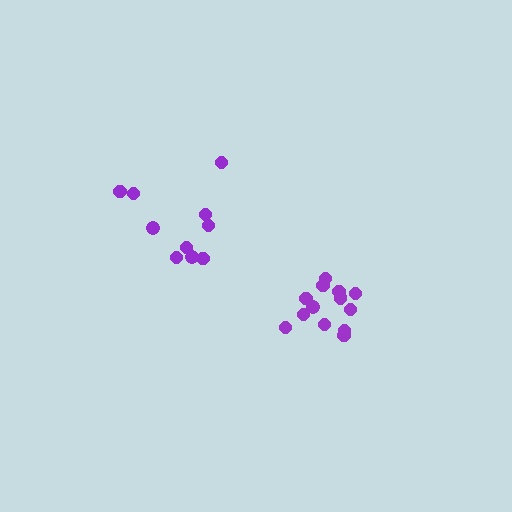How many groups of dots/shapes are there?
There are 2 groups.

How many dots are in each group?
Group 1: 10 dots, Group 2: 13 dots (23 total).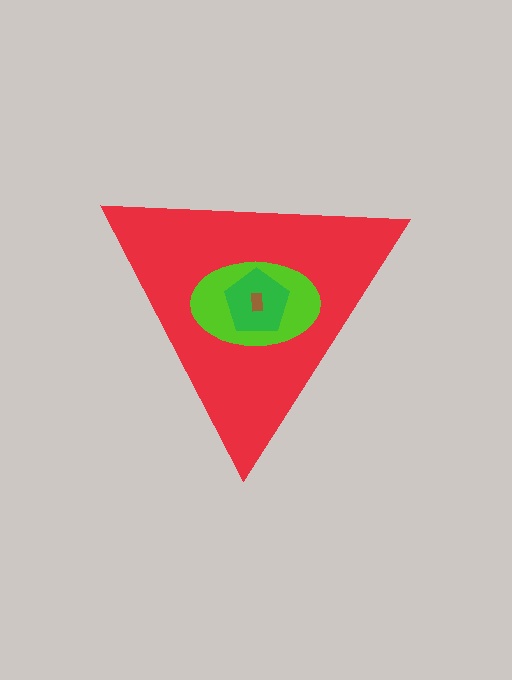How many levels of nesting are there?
4.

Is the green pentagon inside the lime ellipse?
Yes.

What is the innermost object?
The brown rectangle.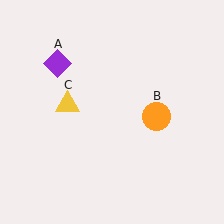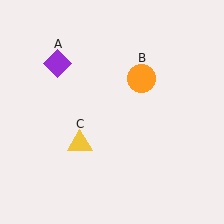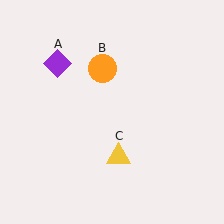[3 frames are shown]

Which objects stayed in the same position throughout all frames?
Purple diamond (object A) remained stationary.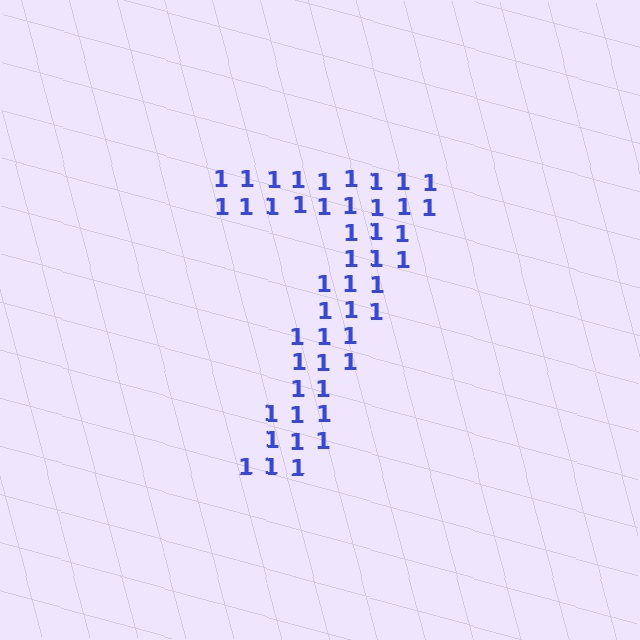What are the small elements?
The small elements are digit 1's.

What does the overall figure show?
The overall figure shows the digit 7.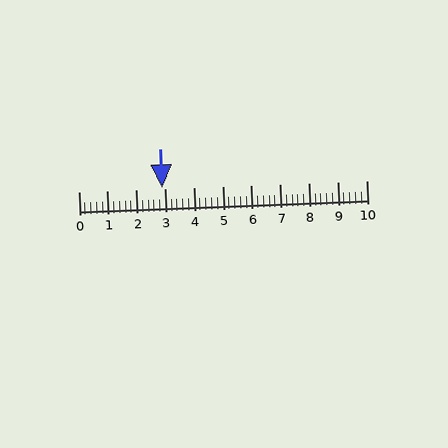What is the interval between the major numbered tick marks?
The major tick marks are spaced 1 units apart.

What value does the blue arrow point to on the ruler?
The blue arrow points to approximately 2.9.